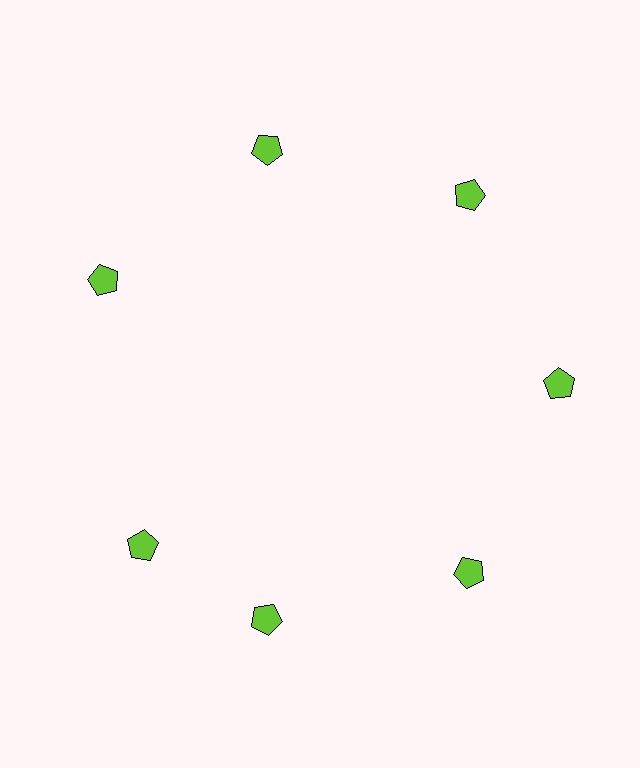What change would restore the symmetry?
The symmetry would be restored by rotating it back into even spacing with its neighbors so that all 7 pentagons sit at equal angles and equal distance from the center.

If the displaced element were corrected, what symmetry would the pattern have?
It would have 7-fold rotational symmetry — the pattern would map onto itself every 51 degrees.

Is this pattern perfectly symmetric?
No. The 7 lime pentagons are arranged in a ring, but one element near the 8 o'clock position is rotated out of alignment along the ring, breaking the 7-fold rotational symmetry.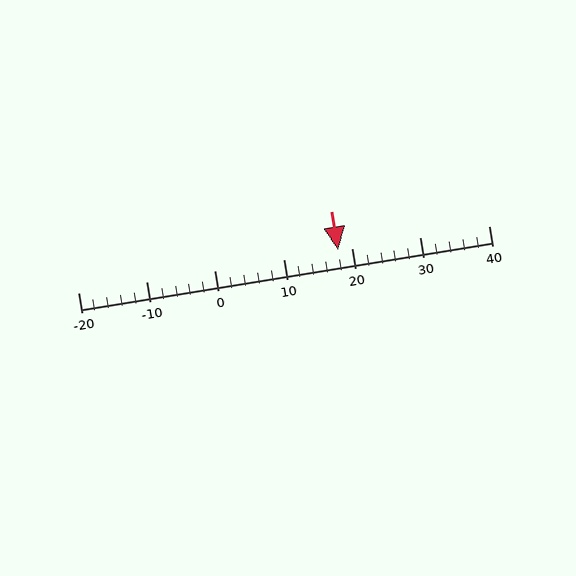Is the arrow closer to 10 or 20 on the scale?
The arrow is closer to 20.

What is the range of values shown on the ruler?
The ruler shows values from -20 to 40.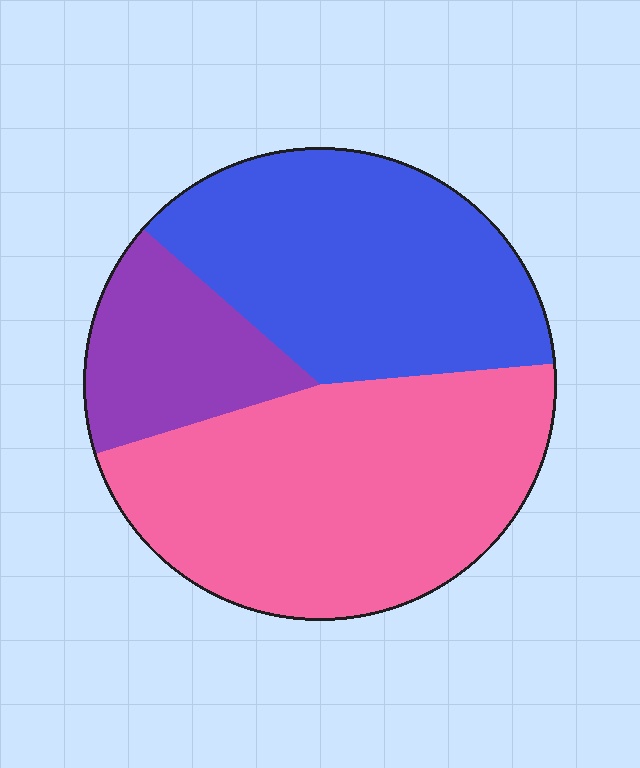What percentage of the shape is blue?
Blue takes up about three eighths (3/8) of the shape.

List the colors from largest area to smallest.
From largest to smallest: pink, blue, purple.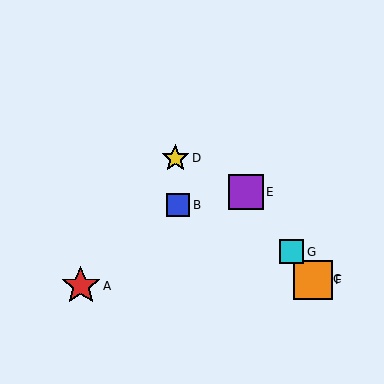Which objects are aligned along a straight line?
Objects C, E, F, G are aligned along a straight line.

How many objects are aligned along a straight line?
4 objects (C, E, F, G) are aligned along a straight line.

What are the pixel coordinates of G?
Object G is at (291, 252).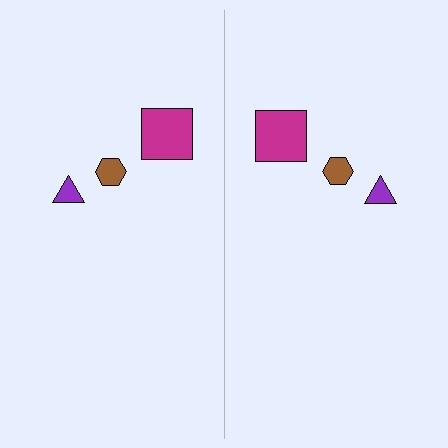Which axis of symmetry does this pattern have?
The pattern has a vertical axis of symmetry running through the center of the image.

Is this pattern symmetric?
Yes, this pattern has bilateral (reflection) symmetry.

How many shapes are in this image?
There are 6 shapes in this image.